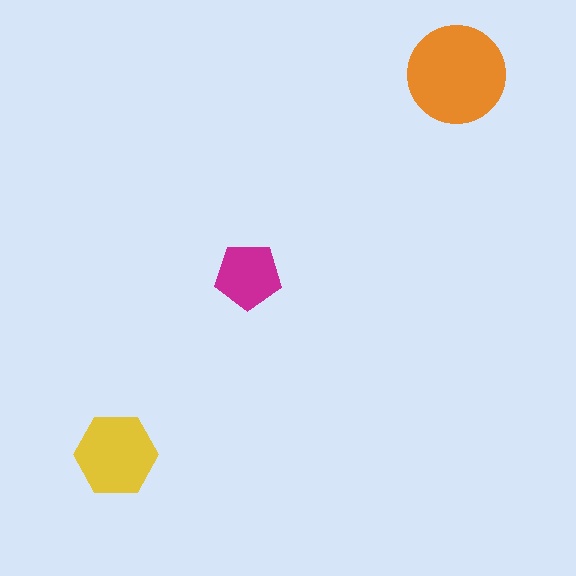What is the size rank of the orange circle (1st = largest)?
1st.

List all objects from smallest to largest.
The magenta pentagon, the yellow hexagon, the orange circle.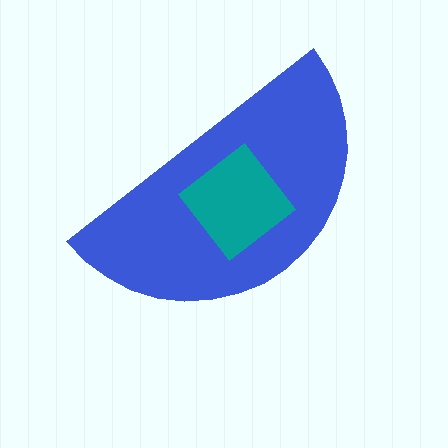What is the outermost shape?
The blue semicircle.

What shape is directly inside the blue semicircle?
The teal diamond.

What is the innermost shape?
The teal diamond.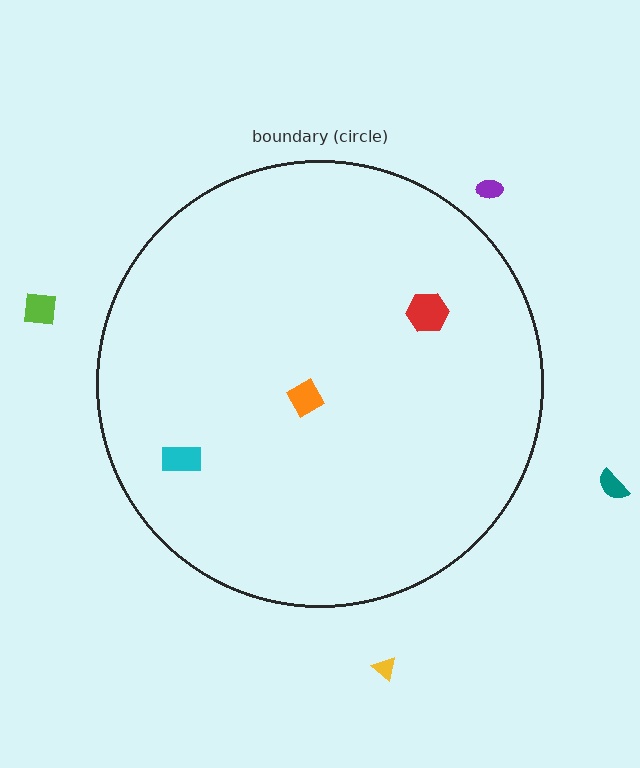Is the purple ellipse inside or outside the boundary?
Outside.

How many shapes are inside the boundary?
3 inside, 4 outside.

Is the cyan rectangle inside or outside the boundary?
Inside.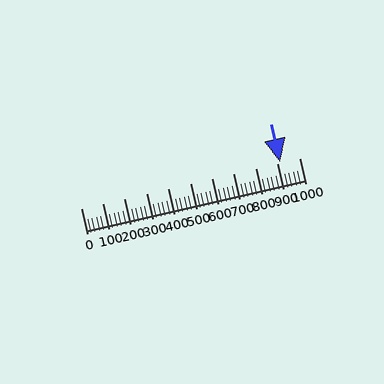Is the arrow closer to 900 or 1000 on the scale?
The arrow is closer to 900.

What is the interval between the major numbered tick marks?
The major tick marks are spaced 100 units apart.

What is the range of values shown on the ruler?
The ruler shows values from 0 to 1000.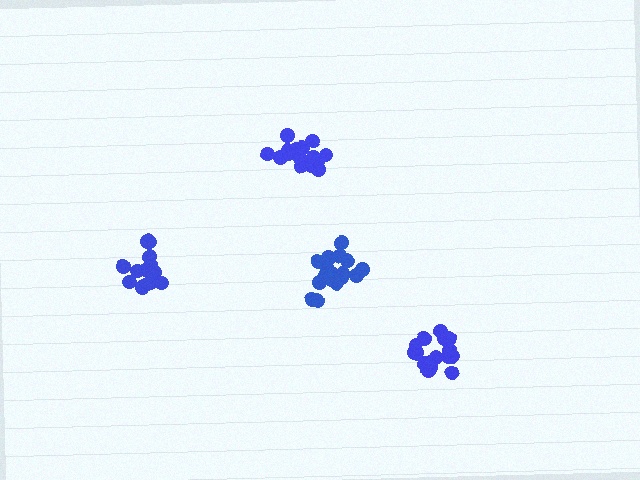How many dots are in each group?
Group 1: 19 dots, Group 2: 16 dots, Group 3: 16 dots, Group 4: 15 dots (66 total).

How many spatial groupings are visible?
There are 4 spatial groupings.